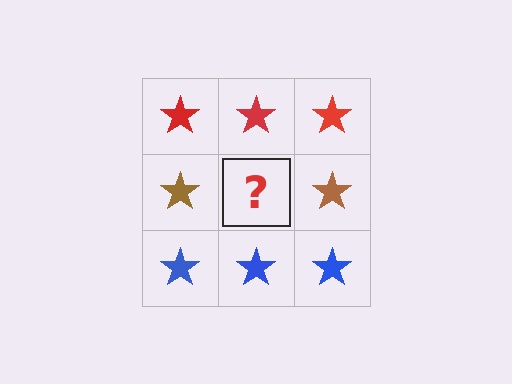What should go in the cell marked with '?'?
The missing cell should contain a brown star.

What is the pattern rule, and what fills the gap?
The rule is that each row has a consistent color. The gap should be filled with a brown star.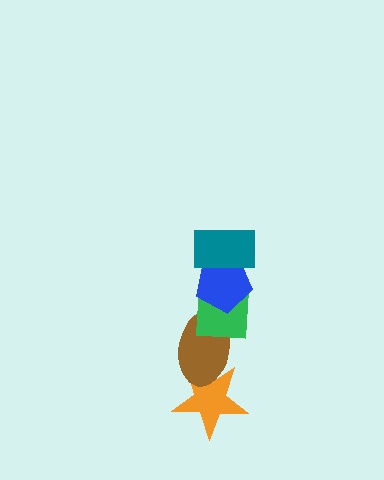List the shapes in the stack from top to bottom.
From top to bottom: the teal rectangle, the blue pentagon, the green square, the brown ellipse, the orange star.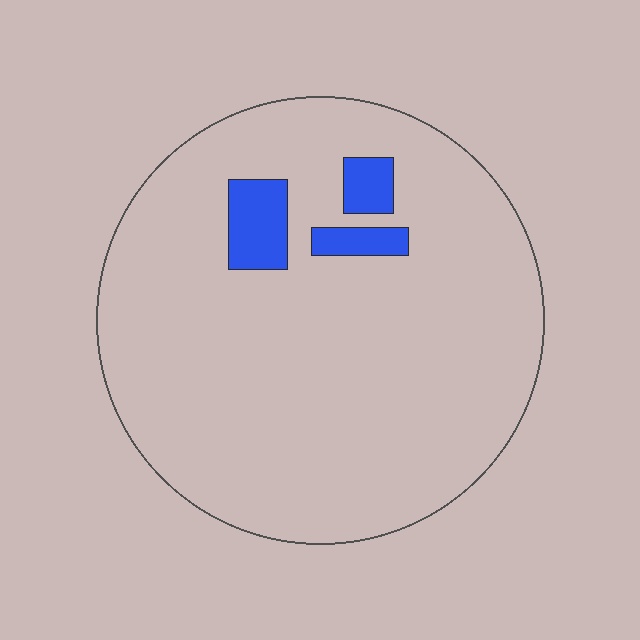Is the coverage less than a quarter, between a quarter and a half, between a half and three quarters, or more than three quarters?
Less than a quarter.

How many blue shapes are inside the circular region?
3.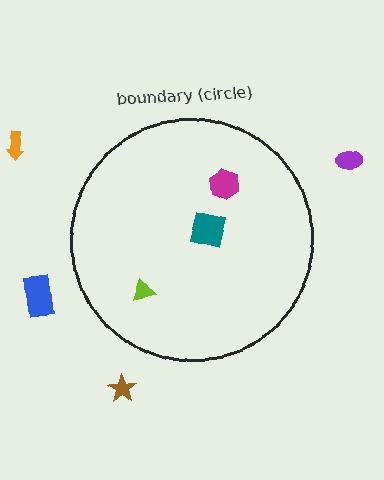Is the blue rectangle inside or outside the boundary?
Outside.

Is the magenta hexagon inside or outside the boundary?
Inside.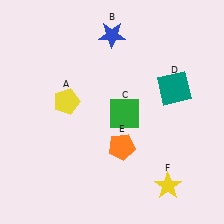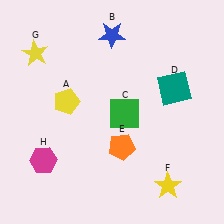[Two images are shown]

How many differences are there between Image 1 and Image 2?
There are 2 differences between the two images.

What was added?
A yellow star (G), a magenta hexagon (H) were added in Image 2.